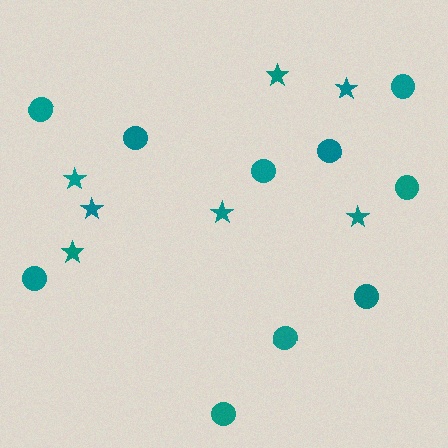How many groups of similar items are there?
There are 2 groups: one group of stars (7) and one group of circles (10).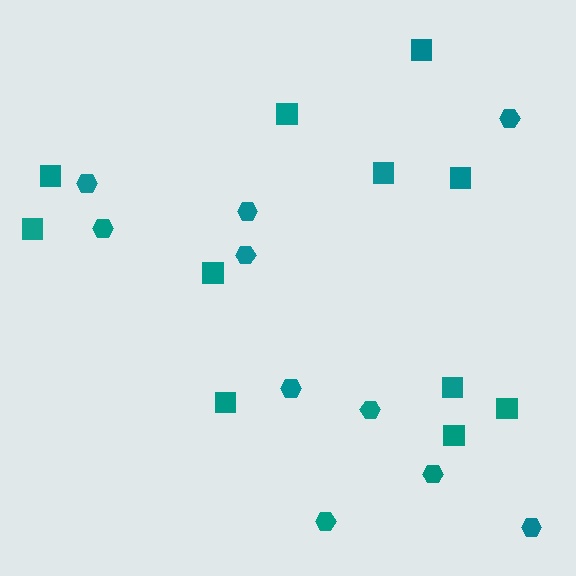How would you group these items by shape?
There are 2 groups: one group of hexagons (10) and one group of squares (11).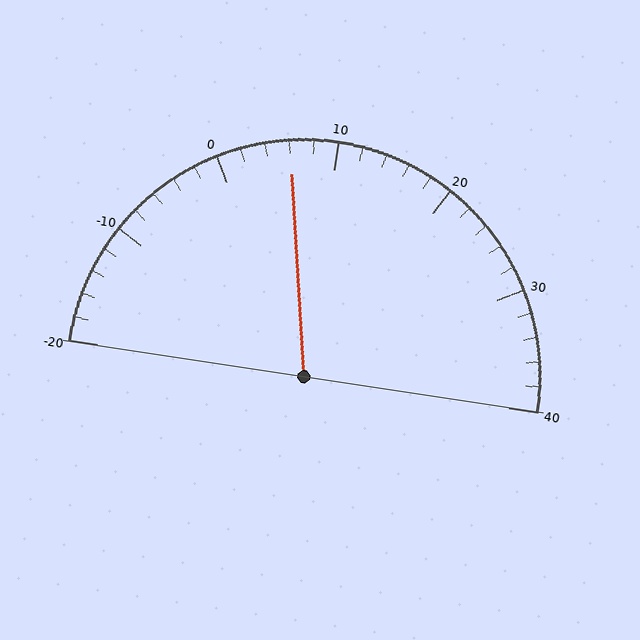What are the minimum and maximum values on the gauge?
The gauge ranges from -20 to 40.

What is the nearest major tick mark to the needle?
The nearest major tick mark is 10.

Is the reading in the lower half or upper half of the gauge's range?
The reading is in the lower half of the range (-20 to 40).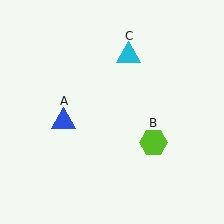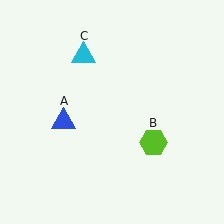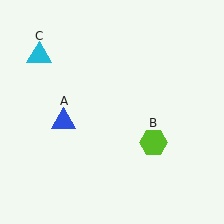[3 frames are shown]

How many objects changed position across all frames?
1 object changed position: cyan triangle (object C).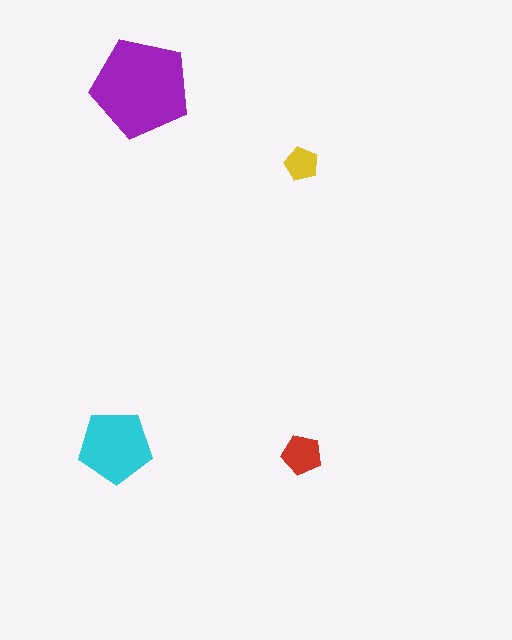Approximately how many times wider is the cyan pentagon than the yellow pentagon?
About 2 times wider.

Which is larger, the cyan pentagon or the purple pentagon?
The purple one.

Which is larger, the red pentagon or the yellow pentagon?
The red one.